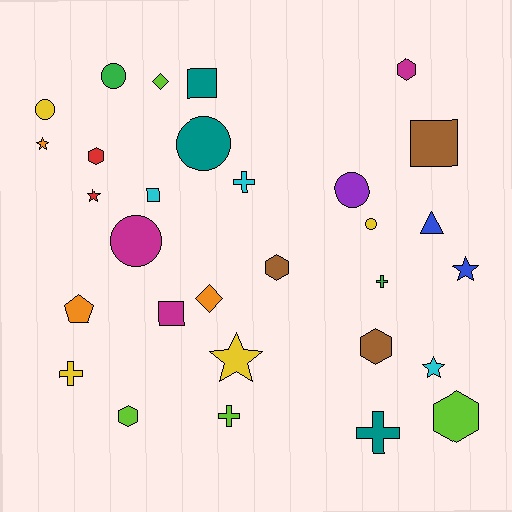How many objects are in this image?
There are 30 objects.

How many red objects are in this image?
There are 2 red objects.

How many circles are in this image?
There are 6 circles.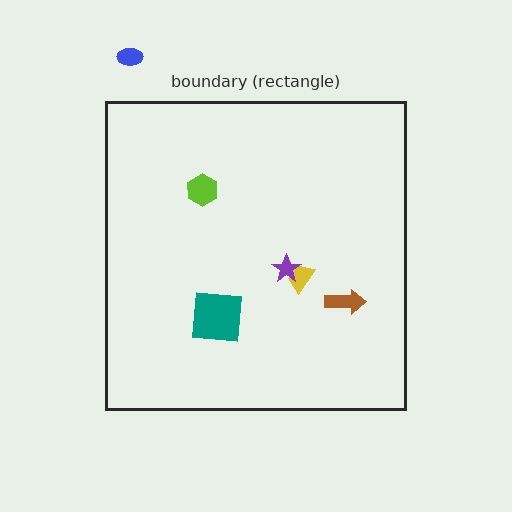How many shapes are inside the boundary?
5 inside, 1 outside.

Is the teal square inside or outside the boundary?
Inside.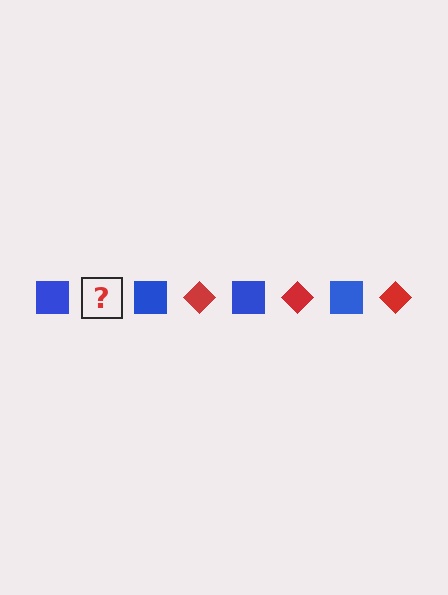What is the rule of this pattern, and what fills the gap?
The rule is that the pattern alternates between blue square and red diamond. The gap should be filled with a red diamond.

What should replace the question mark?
The question mark should be replaced with a red diamond.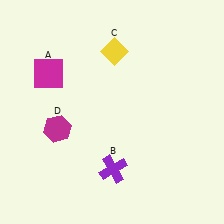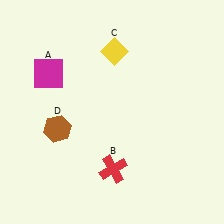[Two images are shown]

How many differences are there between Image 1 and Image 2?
There are 2 differences between the two images.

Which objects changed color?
B changed from purple to red. D changed from magenta to brown.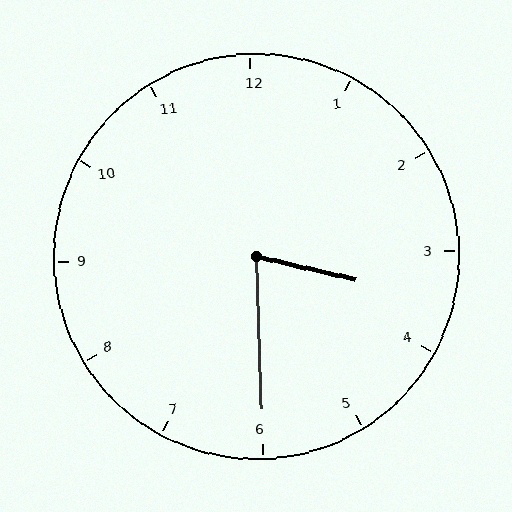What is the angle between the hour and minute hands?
Approximately 75 degrees.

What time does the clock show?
3:30.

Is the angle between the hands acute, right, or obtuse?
It is acute.